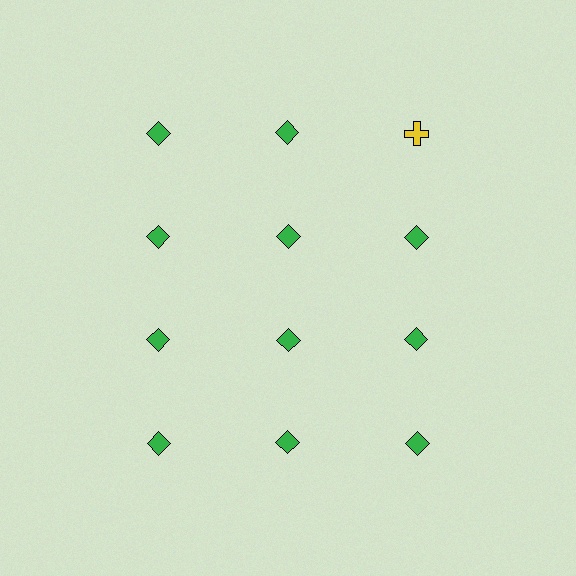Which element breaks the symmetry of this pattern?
The yellow cross in the top row, center column breaks the symmetry. All other shapes are green diamonds.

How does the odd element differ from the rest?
It differs in both color (yellow instead of green) and shape (cross instead of diamond).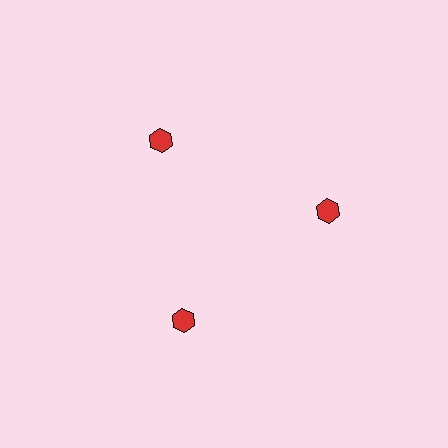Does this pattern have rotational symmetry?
Yes, this pattern has 3-fold rotational symmetry. It looks the same after rotating 120 degrees around the center.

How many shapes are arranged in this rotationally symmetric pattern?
There are 3 shapes, arranged in 3 groups of 1.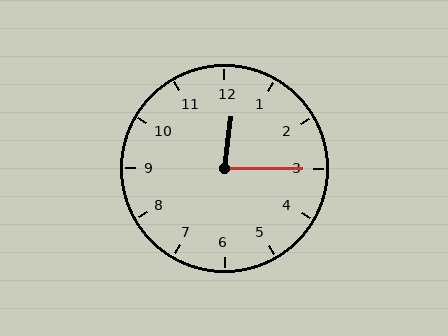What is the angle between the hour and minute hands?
Approximately 82 degrees.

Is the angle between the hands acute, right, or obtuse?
It is acute.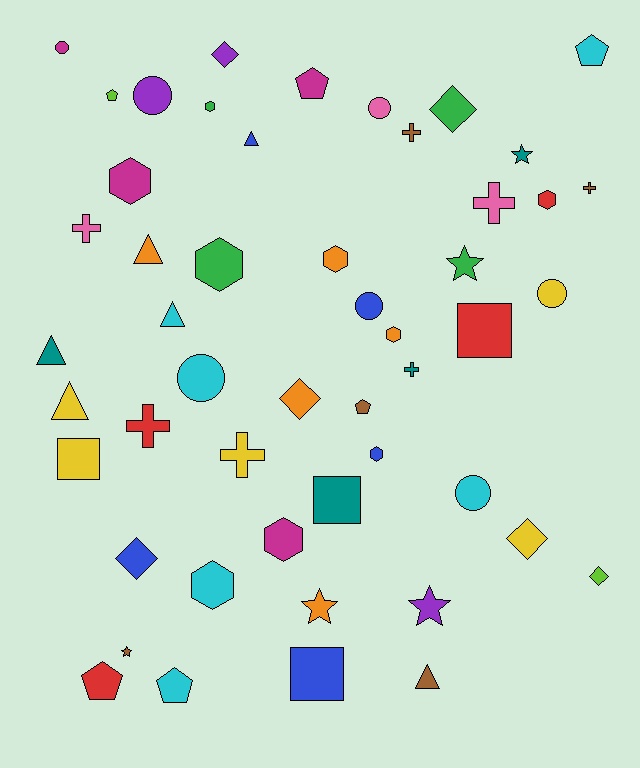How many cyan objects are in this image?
There are 6 cyan objects.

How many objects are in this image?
There are 50 objects.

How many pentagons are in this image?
There are 6 pentagons.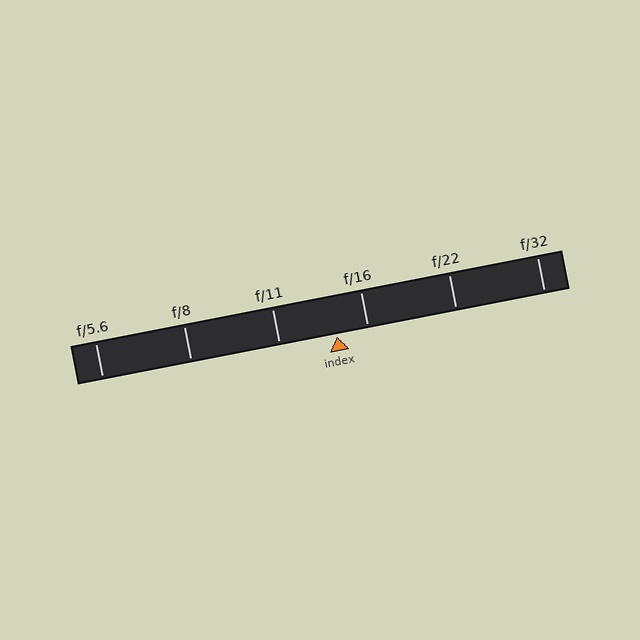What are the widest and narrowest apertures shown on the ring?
The widest aperture shown is f/5.6 and the narrowest is f/32.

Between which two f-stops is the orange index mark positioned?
The index mark is between f/11 and f/16.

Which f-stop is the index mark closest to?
The index mark is closest to f/16.